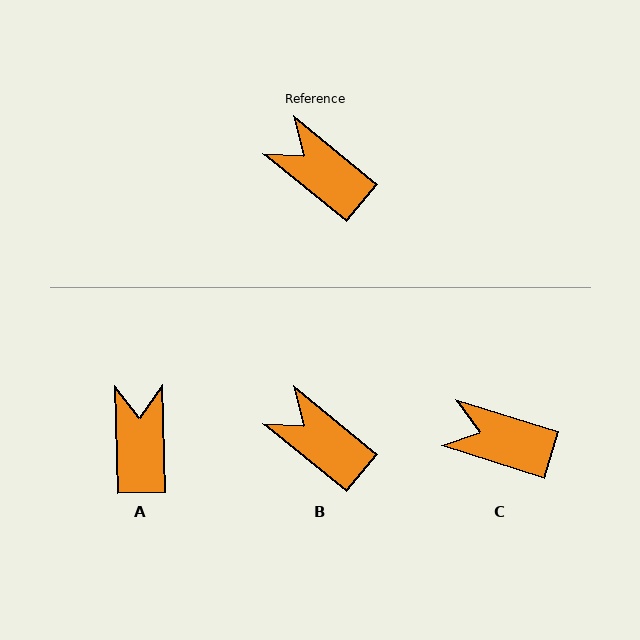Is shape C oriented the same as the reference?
No, it is off by about 22 degrees.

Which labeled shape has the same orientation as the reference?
B.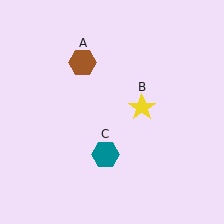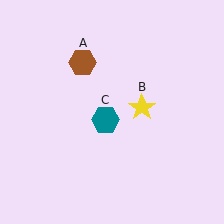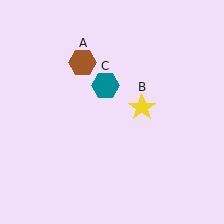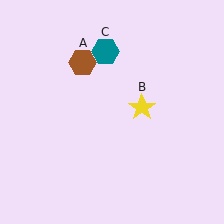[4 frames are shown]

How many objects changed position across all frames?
1 object changed position: teal hexagon (object C).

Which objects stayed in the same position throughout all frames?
Brown hexagon (object A) and yellow star (object B) remained stationary.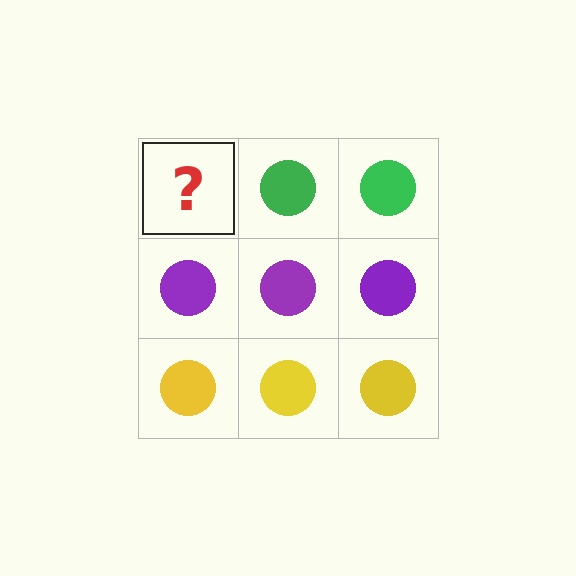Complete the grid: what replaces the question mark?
The question mark should be replaced with a green circle.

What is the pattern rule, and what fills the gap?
The rule is that each row has a consistent color. The gap should be filled with a green circle.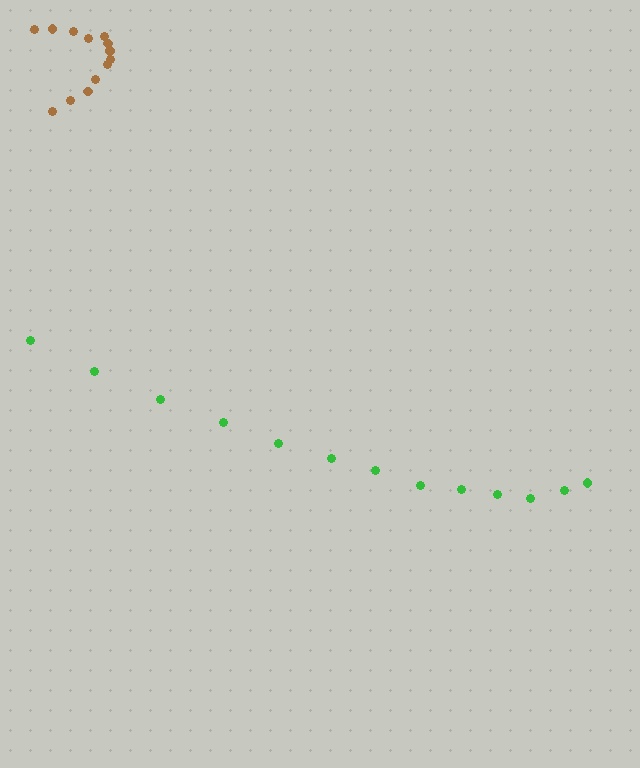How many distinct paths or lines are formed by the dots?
There are 2 distinct paths.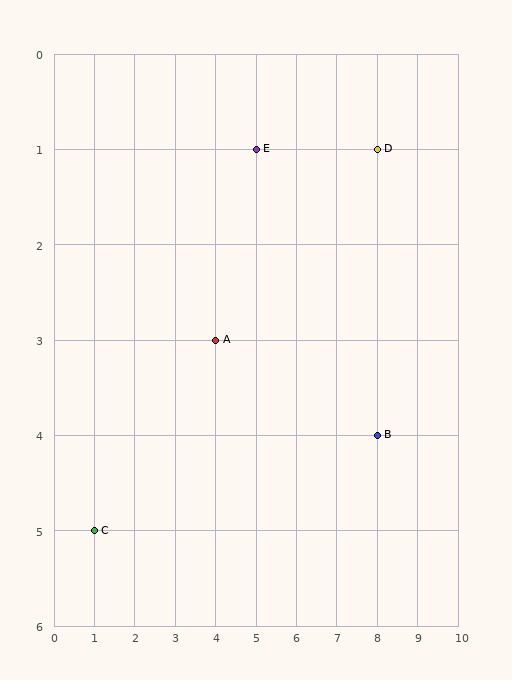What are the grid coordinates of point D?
Point D is at grid coordinates (8, 1).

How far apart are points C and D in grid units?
Points C and D are 7 columns and 4 rows apart (about 8.1 grid units diagonally).